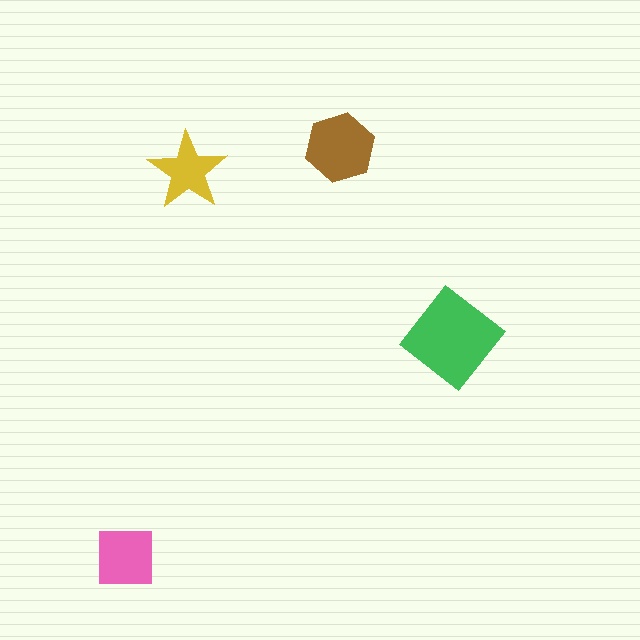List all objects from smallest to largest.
The yellow star, the pink square, the brown hexagon, the green diamond.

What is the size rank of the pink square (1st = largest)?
3rd.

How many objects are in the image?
There are 4 objects in the image.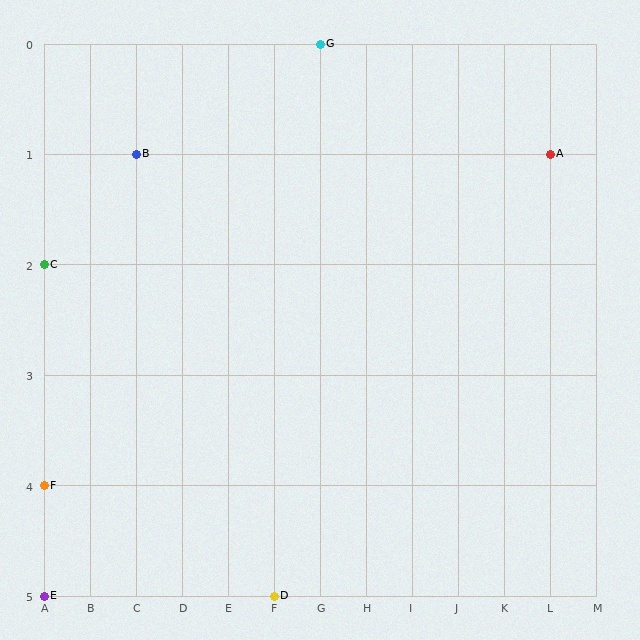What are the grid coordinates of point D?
Point D is at grid coordinates (F, 5).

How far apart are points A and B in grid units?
Points A and B are 9 columns apart.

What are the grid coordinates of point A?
Point A is at grid coordinates (L, 1).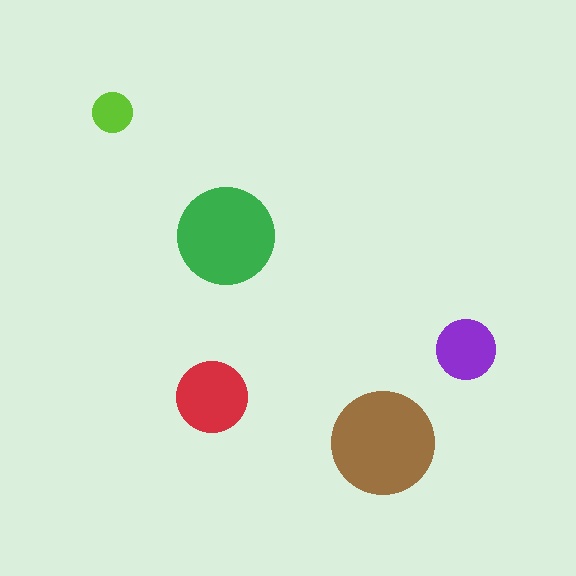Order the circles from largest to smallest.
the brown one, the green one, the red one, the purple one, the lime one.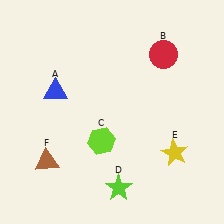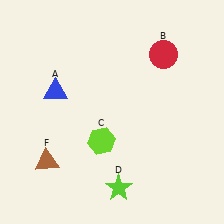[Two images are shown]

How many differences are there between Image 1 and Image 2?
There is 1 difference between the two images.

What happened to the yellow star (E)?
The yellow star (E) was removed in Image 2. It was in the bottom-right area of Image 1.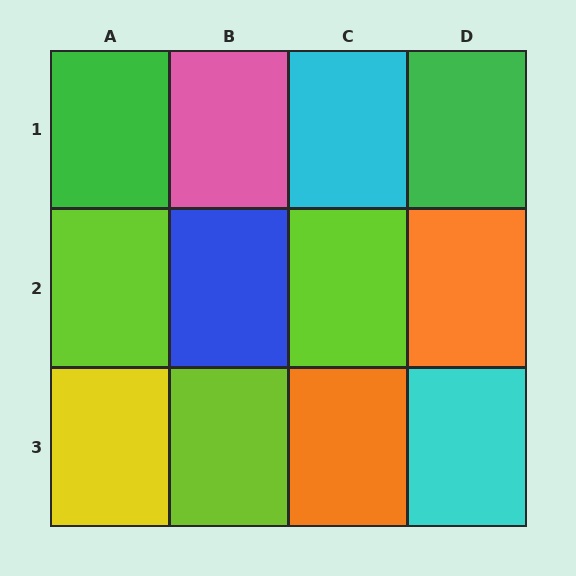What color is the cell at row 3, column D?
Cyan.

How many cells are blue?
1 cell is blue.